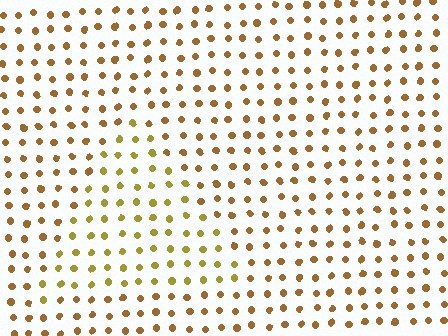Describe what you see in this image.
The image is filled with small brown elements in a uniform arrangement. A triangle-shaped region is visible where the elements are tinted to a slightly different hue, forming a subtle color boundary.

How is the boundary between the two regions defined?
The boundary is defined purely by a slight shift in hue (about 26 degrees). Spacing, size, and orientation are identical on both sides.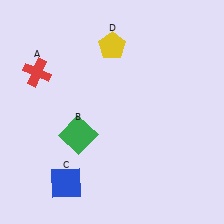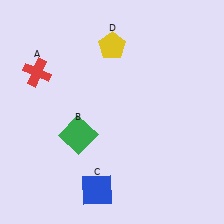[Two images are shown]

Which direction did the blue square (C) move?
The blue square (C) moved right.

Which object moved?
The blue square (C) moved right.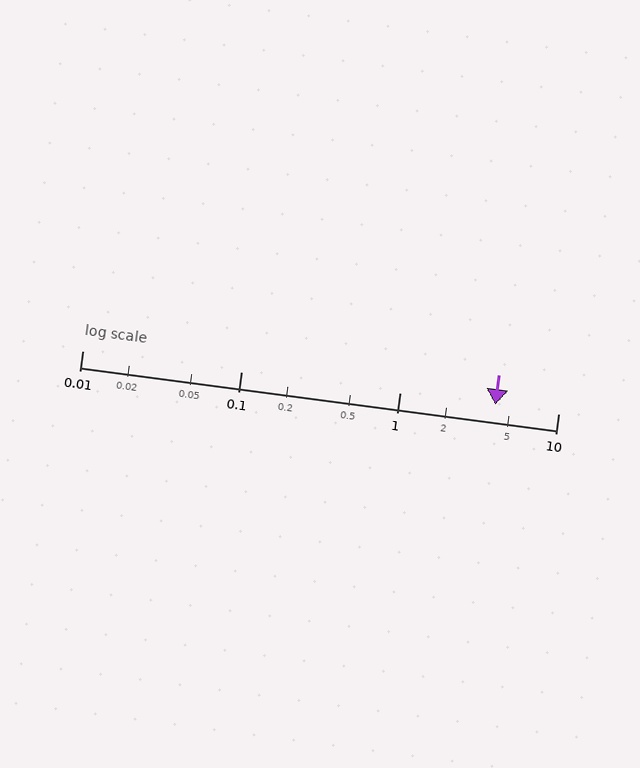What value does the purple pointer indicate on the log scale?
The pointer indicates approximately 4.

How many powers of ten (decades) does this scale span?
The scale spans 3 decades, from 0.01 to 10.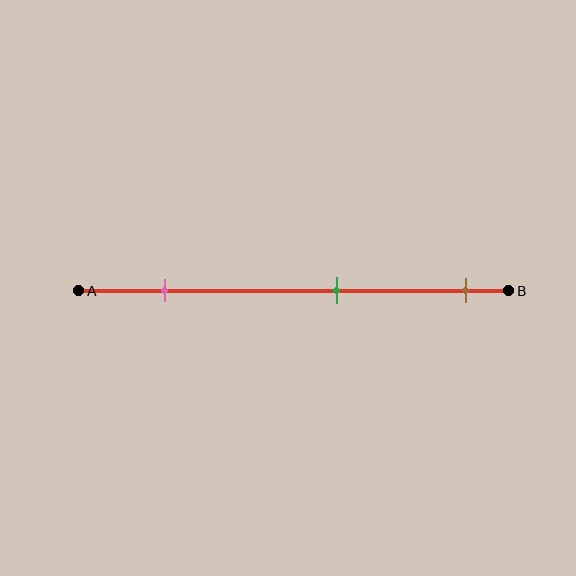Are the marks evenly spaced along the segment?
Yes, the marks are approximately evenly spaced.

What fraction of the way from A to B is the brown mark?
The brown mark is approximately 90% (0.9) of the way from A to B.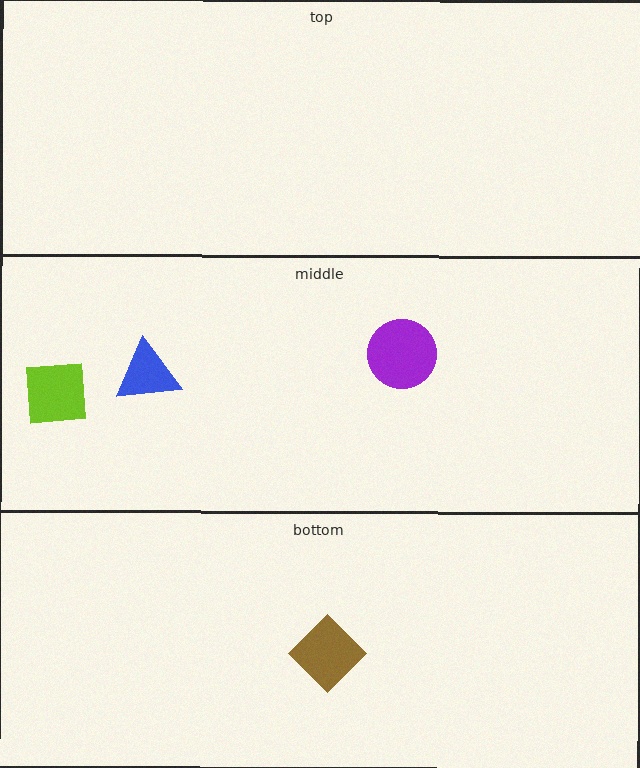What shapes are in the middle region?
The purple circle, the lime square, the blue triangle.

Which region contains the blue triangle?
The middle region.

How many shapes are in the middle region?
3.